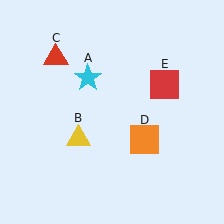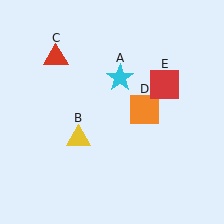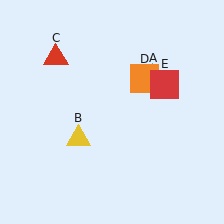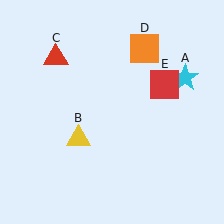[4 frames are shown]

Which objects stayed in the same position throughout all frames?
Yellow triangle (object B) and red triangle (object C) and red square (object E) remained stationary.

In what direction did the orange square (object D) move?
The orange square (object D) moved up.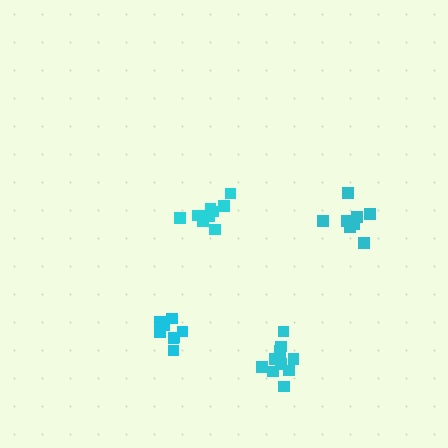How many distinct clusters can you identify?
There are 4 distinct clusters.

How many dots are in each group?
Group 1: 9 dots, Group 2: 9 dots, Group 3: 12 dots, Group 4: 9 dots (39 total).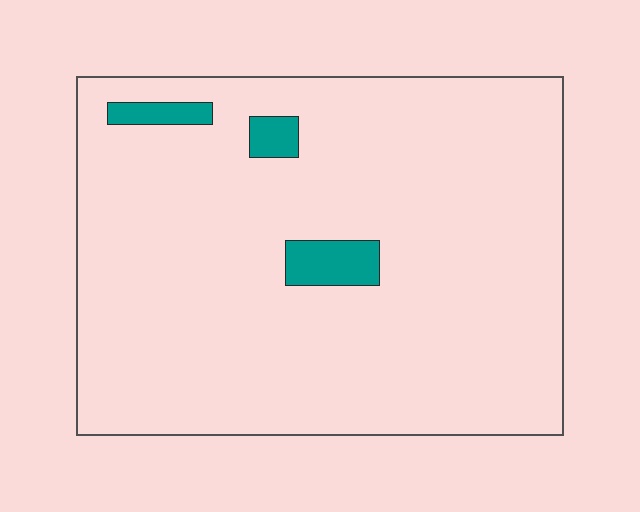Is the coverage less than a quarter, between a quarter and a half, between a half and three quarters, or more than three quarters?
Less than a quarter.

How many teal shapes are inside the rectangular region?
3.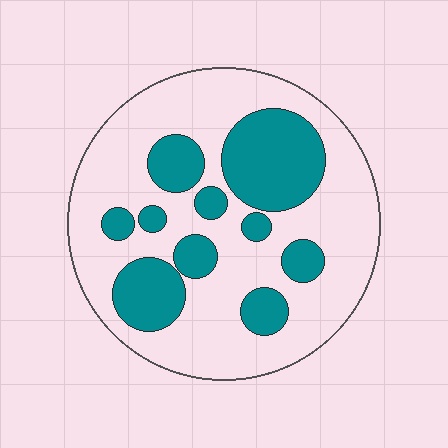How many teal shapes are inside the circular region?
10.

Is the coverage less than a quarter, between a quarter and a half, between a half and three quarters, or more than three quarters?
Between a quarter and a half.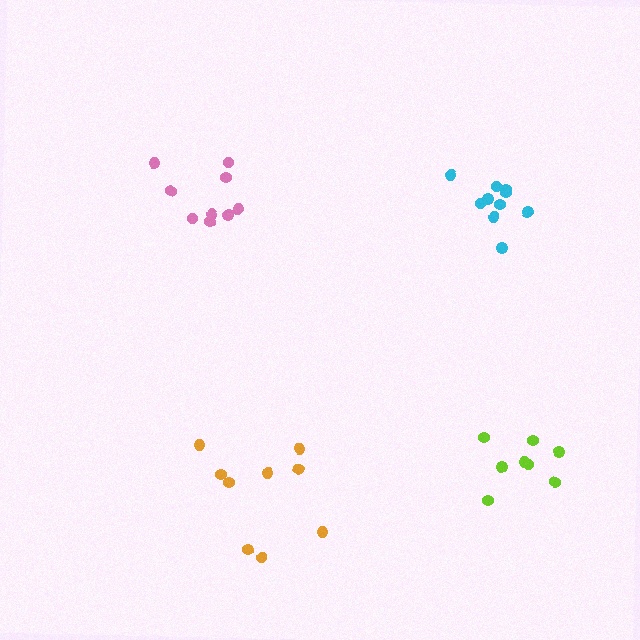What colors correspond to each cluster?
The clusters are colored: pink, lime, orange, cyan.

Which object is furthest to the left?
The pink cluster is leftmost.